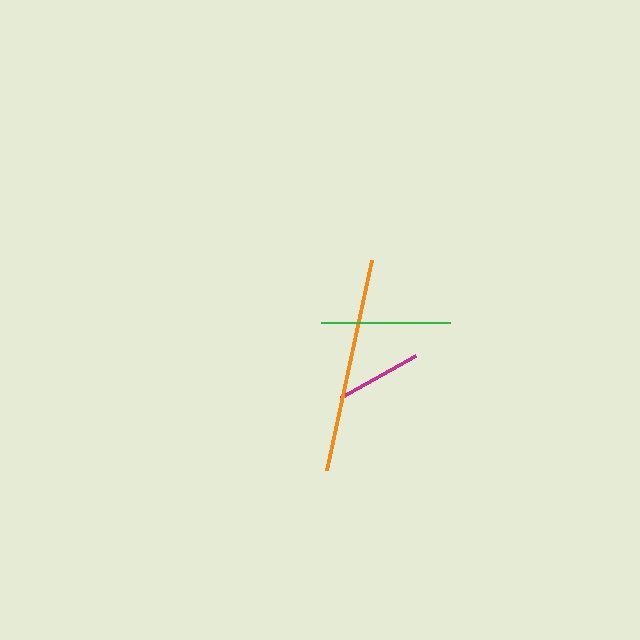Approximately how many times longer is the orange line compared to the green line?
The orange line is approximately 1.7 times the length of the green line.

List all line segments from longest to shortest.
From longest to shortest: orange, green, magenta.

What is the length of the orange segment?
The orange segment is approximately 214 pixels long.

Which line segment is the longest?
The orange line is the longest at approximately 214 pixels.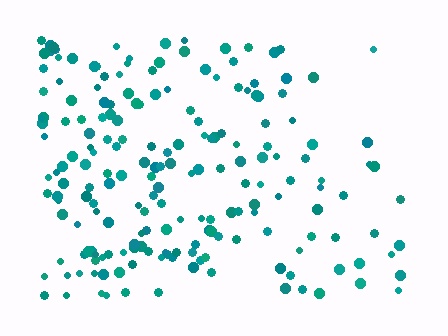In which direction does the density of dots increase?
From right to left, with the left side densest.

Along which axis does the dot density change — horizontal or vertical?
Horizontal.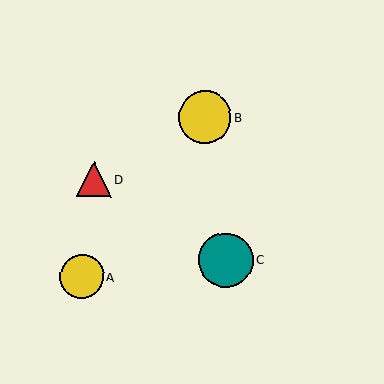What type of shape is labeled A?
Shape A is a yellow circle.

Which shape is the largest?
The teal circle (labeled C) is the largest.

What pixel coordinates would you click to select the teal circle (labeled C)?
Click at (226, 260) to select the teal circle C.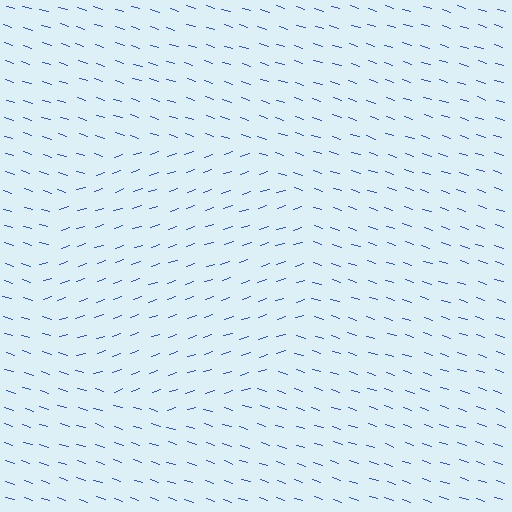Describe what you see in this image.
The image is filled with small blue line segments. A circle region in the image has lines oriented differently from the surrounding lines, creating a visible texture boundary.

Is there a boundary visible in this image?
Yes, there is a texture boundary formed by a change in line orientation.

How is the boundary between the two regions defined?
The boundary is defined purely by a change in line orientation (approximately 36 degrees difference). All lines are the same color and thickness.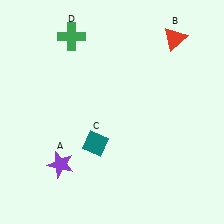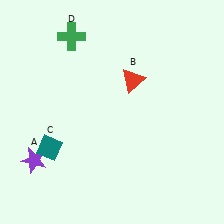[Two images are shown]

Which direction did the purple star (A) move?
The purple star (A) moved left.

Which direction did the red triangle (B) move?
The red triangle (B) moved left.